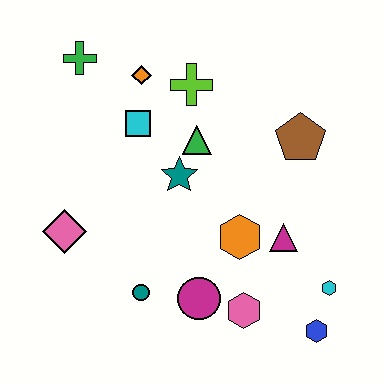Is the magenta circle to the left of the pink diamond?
No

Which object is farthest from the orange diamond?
The blue hexagon is farthest from the orange diamond.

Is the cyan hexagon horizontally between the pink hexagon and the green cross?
No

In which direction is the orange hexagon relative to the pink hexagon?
The orange hexagon is above the pink hexagon.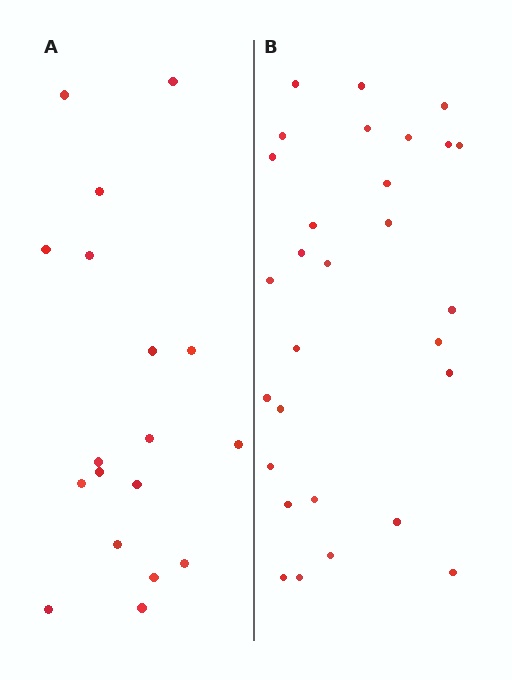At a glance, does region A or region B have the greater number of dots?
Region B (the right region) has more dots.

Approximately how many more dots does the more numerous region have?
Region B has roughly 12 or so more dots than region A.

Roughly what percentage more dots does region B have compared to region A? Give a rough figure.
About 60% more.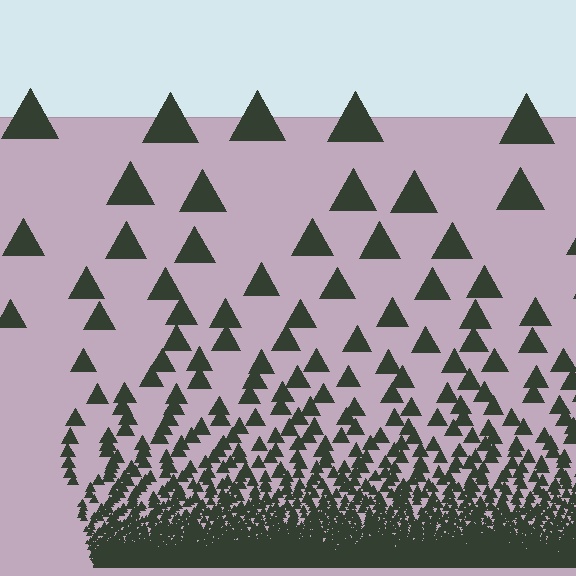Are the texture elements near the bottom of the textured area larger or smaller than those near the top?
Smaller. The gradient is inverted — elements near the bottom are smaller and denser.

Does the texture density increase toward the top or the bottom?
Density increases toward the bottom.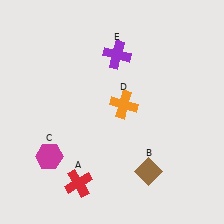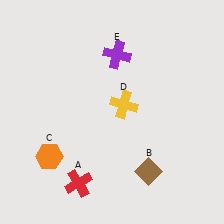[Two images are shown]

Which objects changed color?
C changed from magenta to orange. D changed from orange to yellow.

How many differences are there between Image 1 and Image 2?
There are 2 differences between the two images.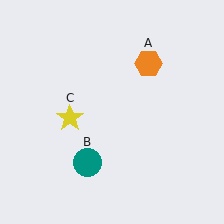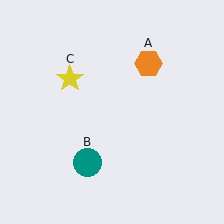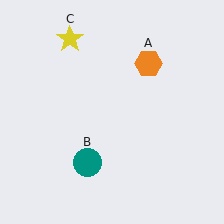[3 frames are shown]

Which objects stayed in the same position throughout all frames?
Orange hexagon (object A) and teal circle (object B) remained stationary.